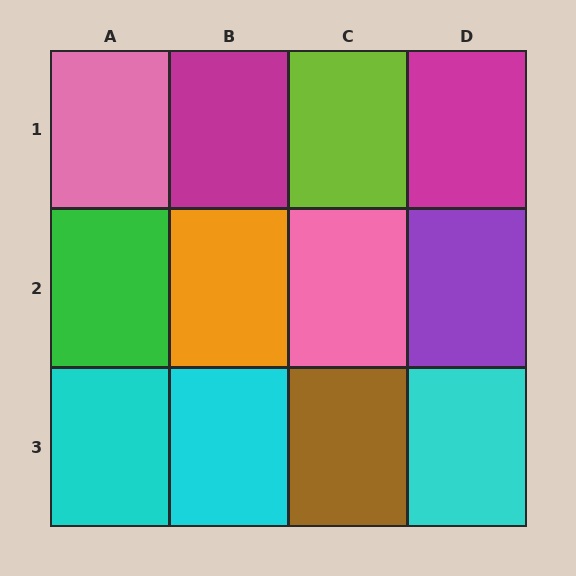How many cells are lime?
1 cell is lime.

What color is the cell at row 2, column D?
Purple.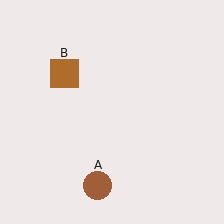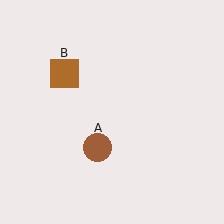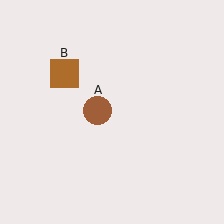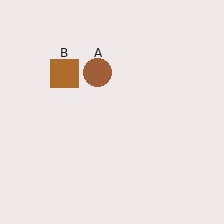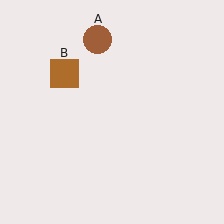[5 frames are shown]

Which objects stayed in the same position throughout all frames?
Brown square (object B) remained stationary.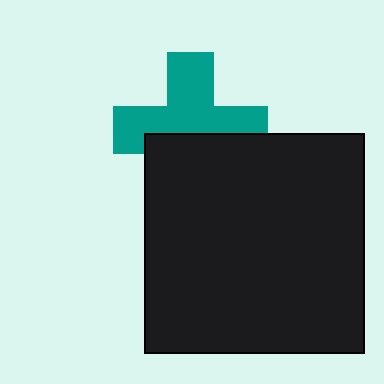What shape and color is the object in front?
The object in front is a black square.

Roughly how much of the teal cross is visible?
About half of it is visible (roughly 60%).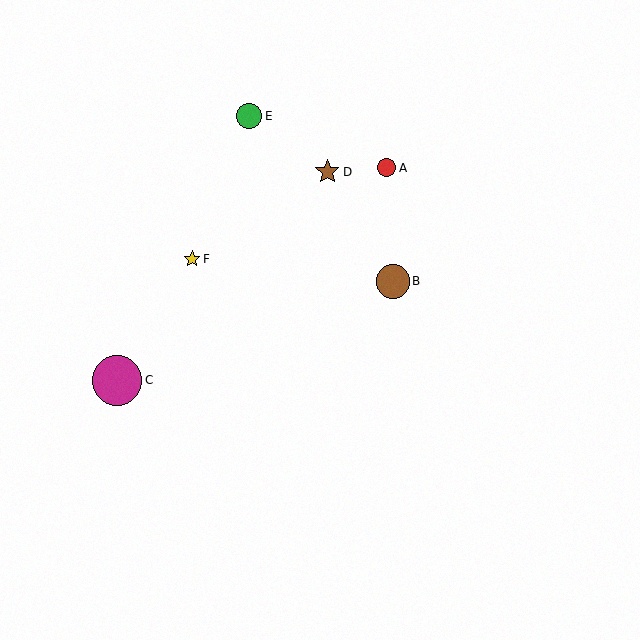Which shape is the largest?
The magenta circle (labeled C) is the largest.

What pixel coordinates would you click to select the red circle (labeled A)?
Click at (386, 167) to select the red circle A.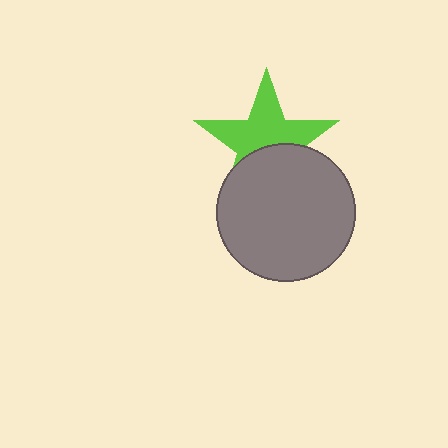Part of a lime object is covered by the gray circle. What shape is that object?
It is a star.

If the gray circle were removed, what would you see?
You would see the complete lime star.